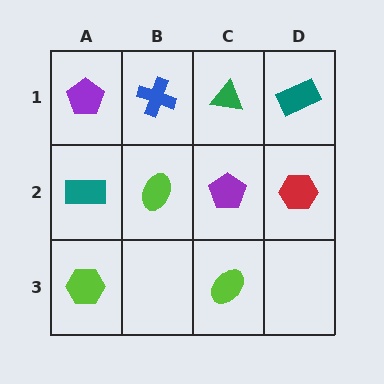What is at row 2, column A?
A teal rectangle.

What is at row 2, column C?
A purple pentagon.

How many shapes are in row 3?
2 shapes.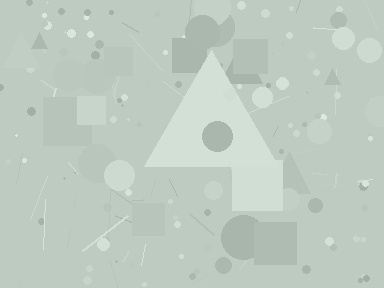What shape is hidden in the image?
A triangle is hidden in the image.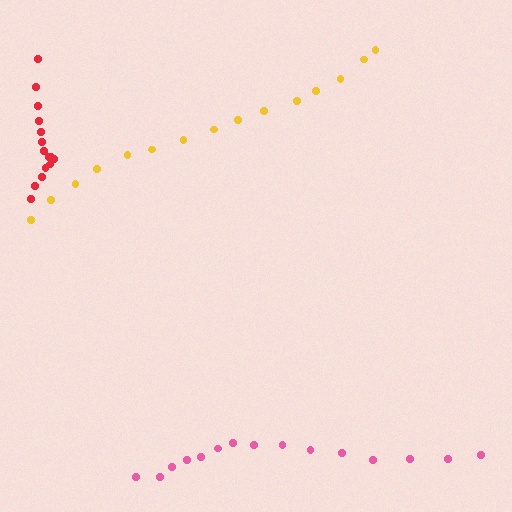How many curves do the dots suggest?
There are 3 distinct paths.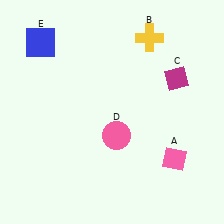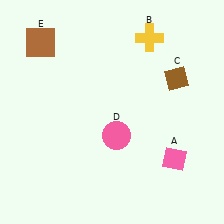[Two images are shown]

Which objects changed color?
C changed from magenta to brown. E changed from blue to brown.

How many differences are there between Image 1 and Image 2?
There are 2 differences between the two images.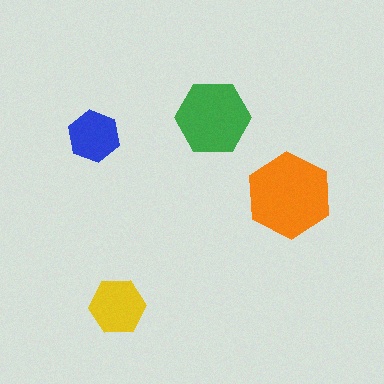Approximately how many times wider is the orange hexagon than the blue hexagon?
About 1.5 times wider.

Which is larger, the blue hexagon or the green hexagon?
The green one.